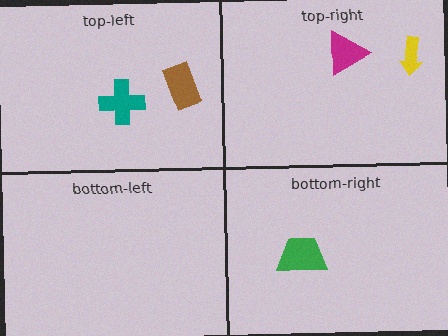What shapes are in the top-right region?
The yellow arrow, the magenta triangle.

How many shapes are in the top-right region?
2.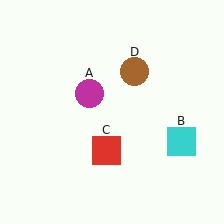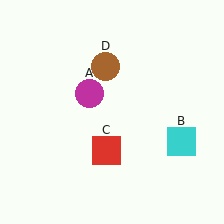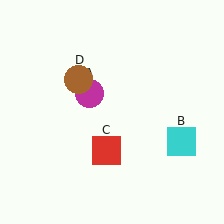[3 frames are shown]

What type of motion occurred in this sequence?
The brown circle (object D) rotated counterclockwise around the center of the scene.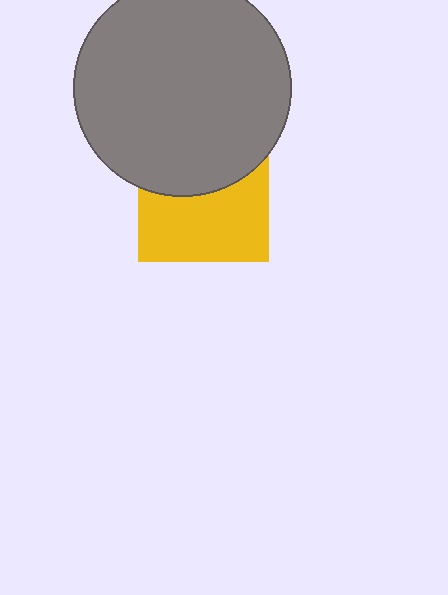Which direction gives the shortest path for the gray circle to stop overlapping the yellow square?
Moving up gives the shortest separation.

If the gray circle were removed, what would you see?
You would see the complete yellow square.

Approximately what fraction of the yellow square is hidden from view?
Roughly 43% of the yellow square is hidden behind the gray circle.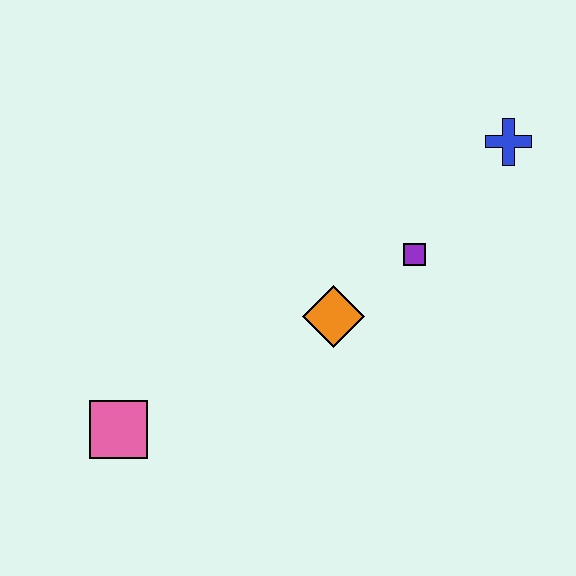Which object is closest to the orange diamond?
The purple square is closest to the orange diamond.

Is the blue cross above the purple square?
Yes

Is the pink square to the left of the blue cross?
Yes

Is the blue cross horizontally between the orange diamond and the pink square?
No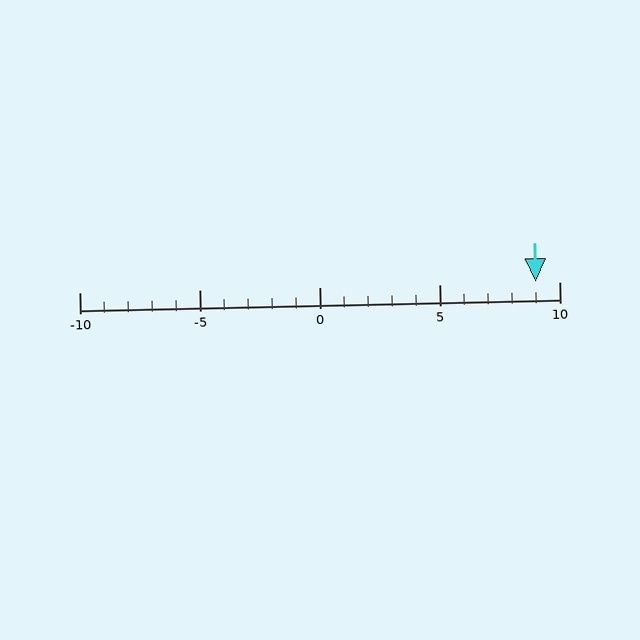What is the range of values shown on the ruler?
The ruler shows values from -10 to 10.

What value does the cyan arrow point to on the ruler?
The cyan arrow points to approximately 9.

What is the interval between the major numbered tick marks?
The major tick marks are spaced 5 units apart.